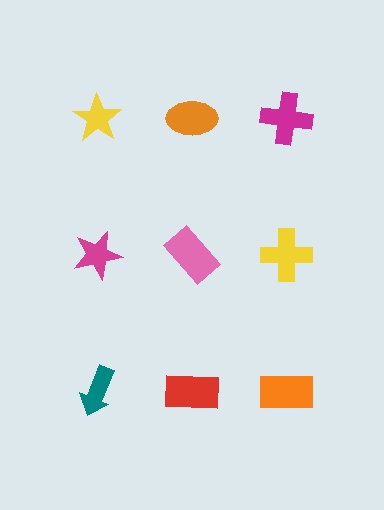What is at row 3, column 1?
A teal arrow.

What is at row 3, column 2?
A red rectangle.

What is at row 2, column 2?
A pink rectangle.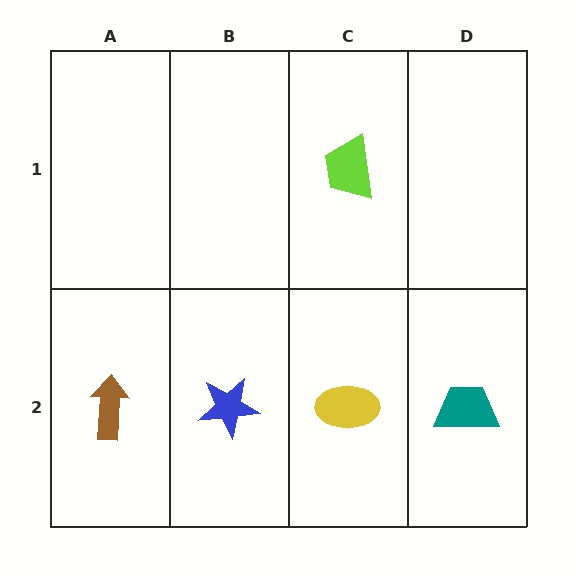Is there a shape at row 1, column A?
No, that cell is empty.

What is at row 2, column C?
A yellow ellipse.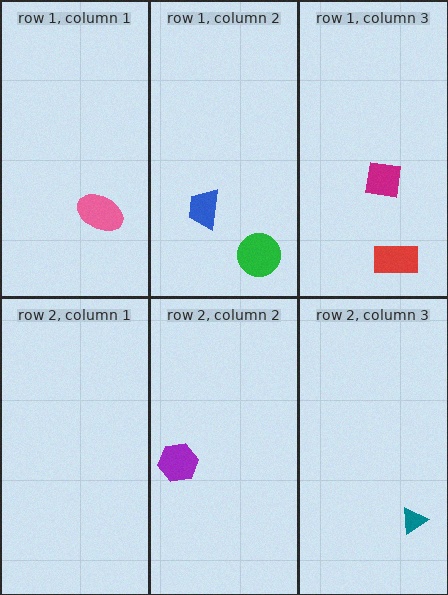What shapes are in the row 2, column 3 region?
The teal triangle.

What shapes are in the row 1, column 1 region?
The pink ellipse.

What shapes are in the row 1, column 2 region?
The blue trapezoid, the green circle.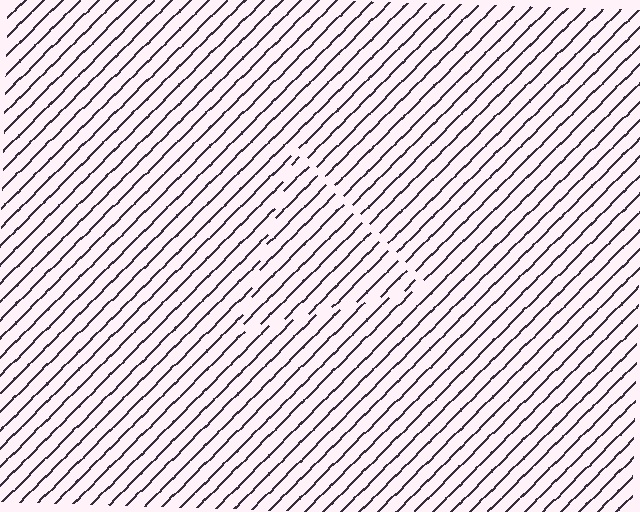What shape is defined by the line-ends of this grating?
An illusory triangle. The interior of the shape contains the same grating, shifted by half a period — the contour is defined by the phase discontinuity where line-ends from the inner and outer gratings abut.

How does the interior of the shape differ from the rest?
The interior of the shape contains the same grating, shifted by half a period — the contour is defined by the phase discontinuity where line-ends from the inner and outer gratings abut.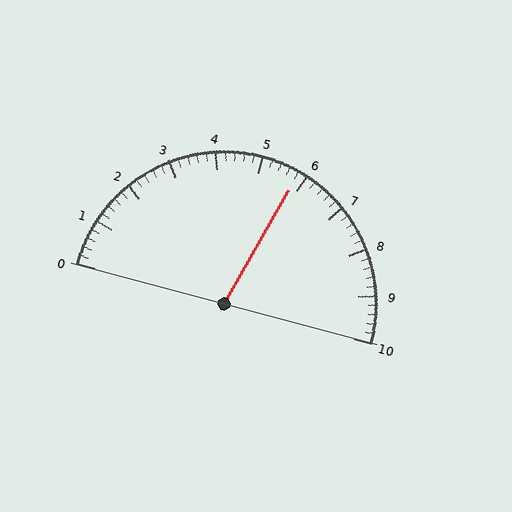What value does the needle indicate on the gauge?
The needle indicates approximately 5.8.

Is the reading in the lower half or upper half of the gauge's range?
The reading is in the upper half of the range (0 to 10).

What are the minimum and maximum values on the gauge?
The gauge ranges from 0 to 10.